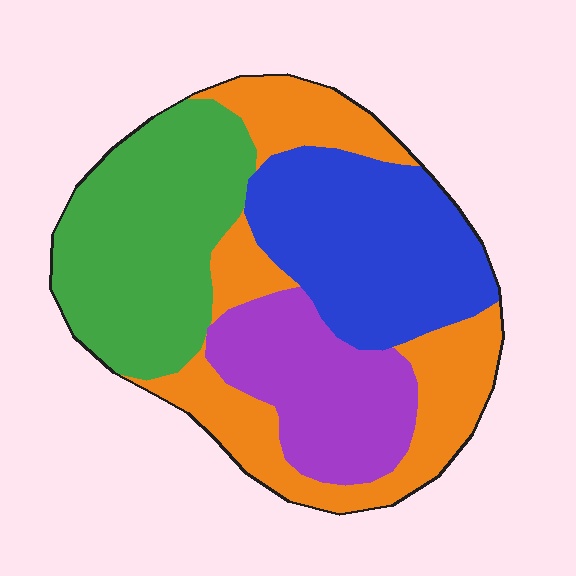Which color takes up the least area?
Purple, at roughly 20%.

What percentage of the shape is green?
Green takes up about one quarter (1/4) of the shape.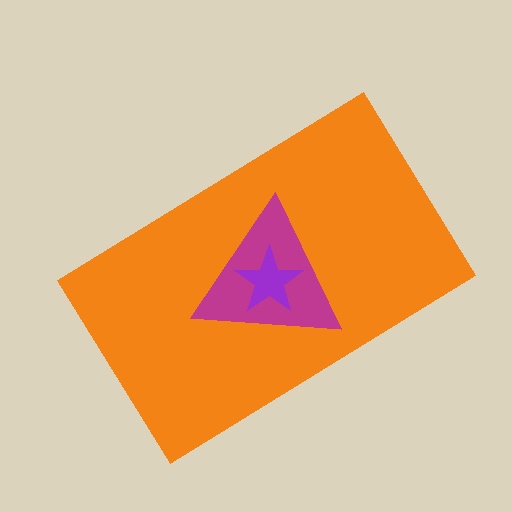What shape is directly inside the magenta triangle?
The purple star.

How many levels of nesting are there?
3.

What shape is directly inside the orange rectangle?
The magenta triangle.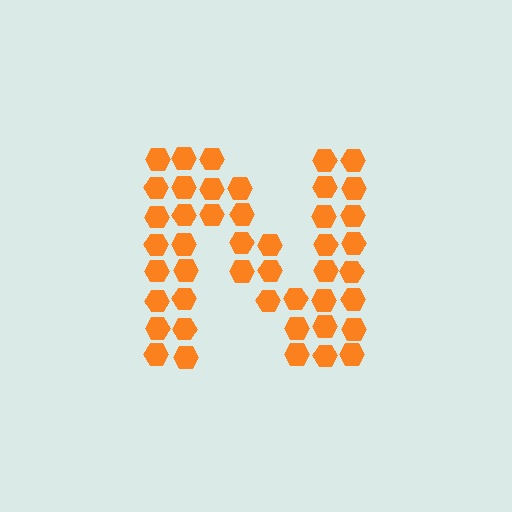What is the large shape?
The large shape is the letter N.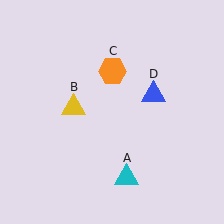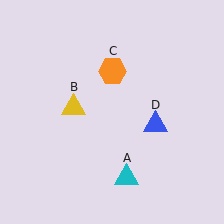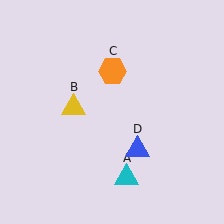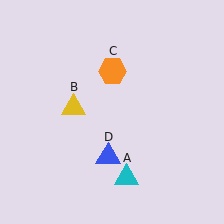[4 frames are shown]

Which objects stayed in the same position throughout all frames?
Cyan triangle (object A) and yellow triangle (object B) and orange hexagon (object C) remained stationary.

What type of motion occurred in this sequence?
The blue triangle (object D) rotated clockwise around the center of the scene.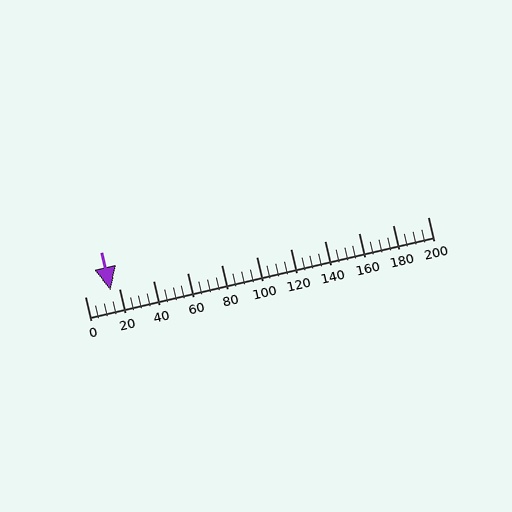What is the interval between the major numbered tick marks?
The major tick marks are spaced 20 units apart.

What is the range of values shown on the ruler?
The ruler shows values from 0 to 200.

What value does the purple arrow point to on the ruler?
The purple arrow points to approximately 15.